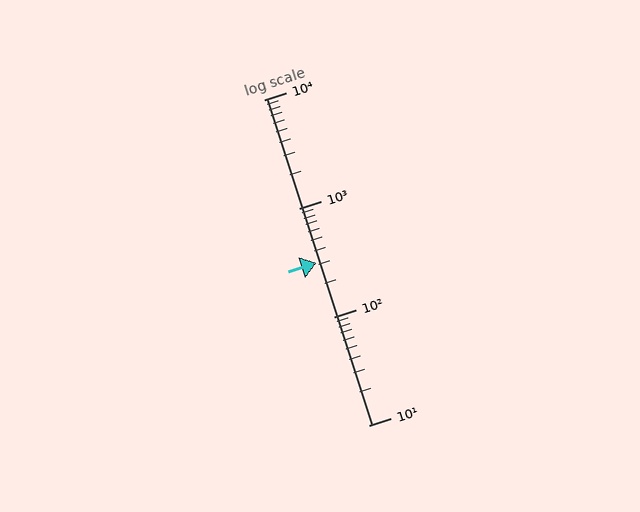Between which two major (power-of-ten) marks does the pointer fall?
The pointer is between 100 and 1000.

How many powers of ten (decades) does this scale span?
The scale spans 3 decades, from 10 to 10000.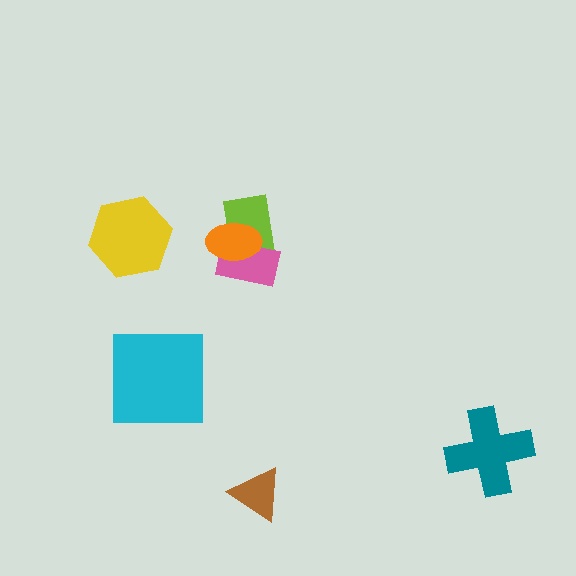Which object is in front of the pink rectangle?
The orange ellipse is in front of the pink rectangle.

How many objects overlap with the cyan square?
0 objects overlap with the cyan square.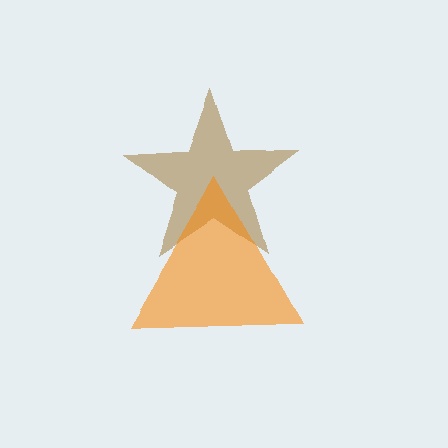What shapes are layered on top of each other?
The layered shapes are: a brown star, an orange triangle.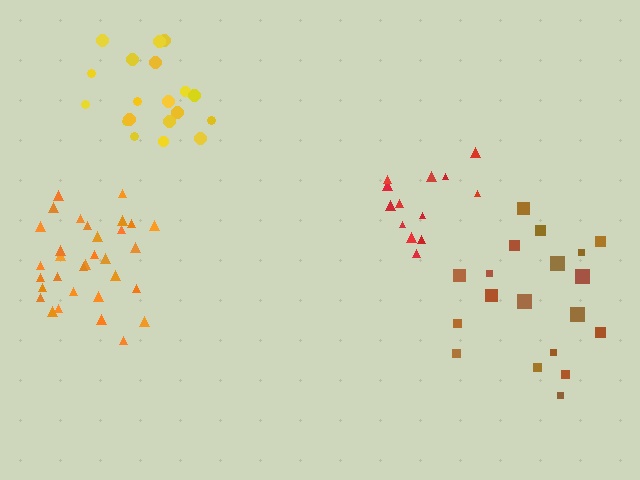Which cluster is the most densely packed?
Orange.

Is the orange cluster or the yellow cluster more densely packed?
Orange.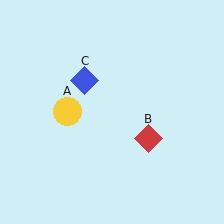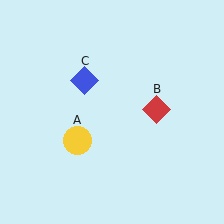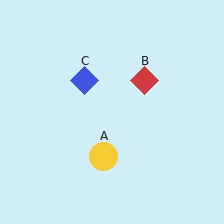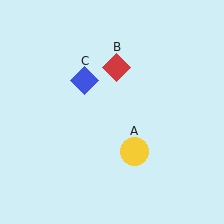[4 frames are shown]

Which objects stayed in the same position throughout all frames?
Blue diamond (object C) remained stationary.